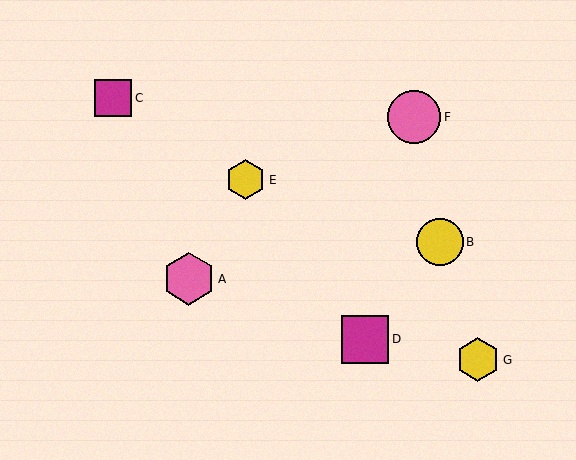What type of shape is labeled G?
Shape G is a yellow hexagon.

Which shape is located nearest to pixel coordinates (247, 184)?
The yellow hexagon (labeled E) at (246, 180) is nearest to that location.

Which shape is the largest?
The pink hexagon (labeled A) is the largest.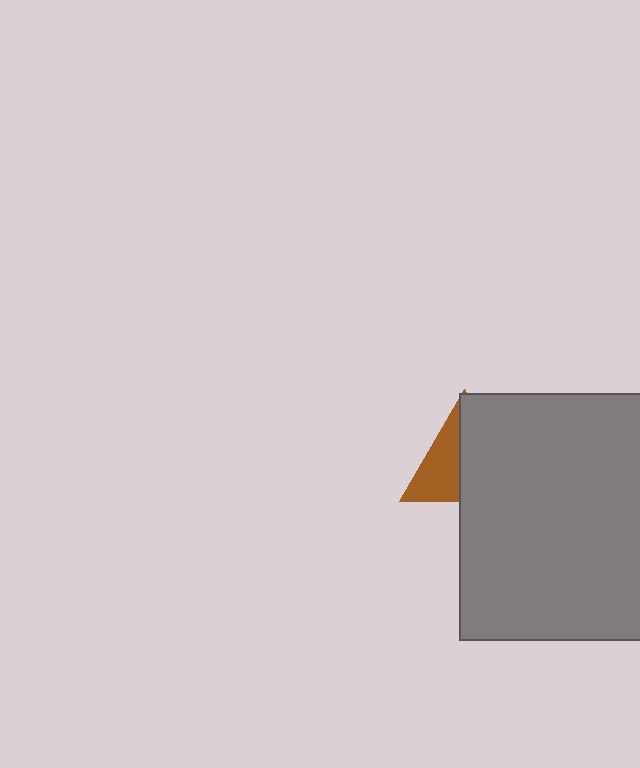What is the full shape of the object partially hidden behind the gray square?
The partially hidden object is a brown triangle.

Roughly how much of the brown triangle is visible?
A small part of it is visible (roughly 43%).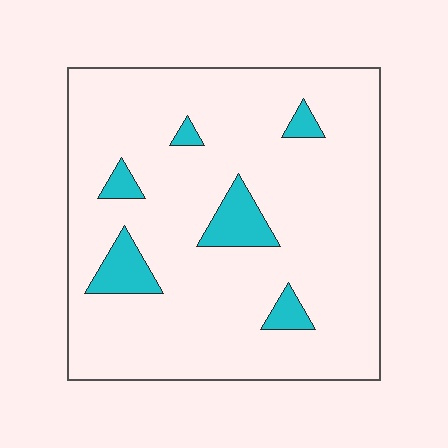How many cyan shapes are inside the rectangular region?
6.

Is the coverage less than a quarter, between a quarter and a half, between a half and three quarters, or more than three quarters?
Less than a quarter.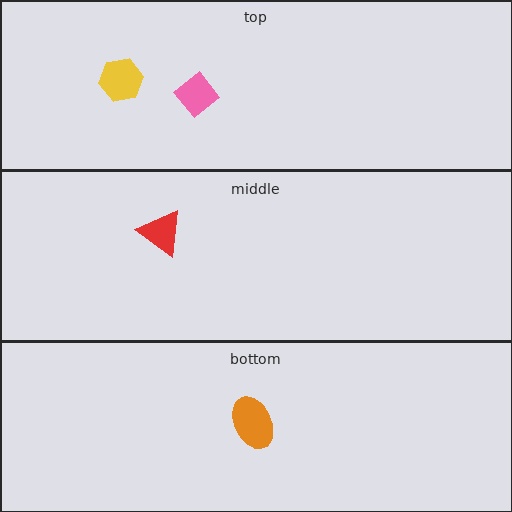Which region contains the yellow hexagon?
The top region.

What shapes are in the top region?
The pink diamond, the yellow hexagon.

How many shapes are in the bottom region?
1.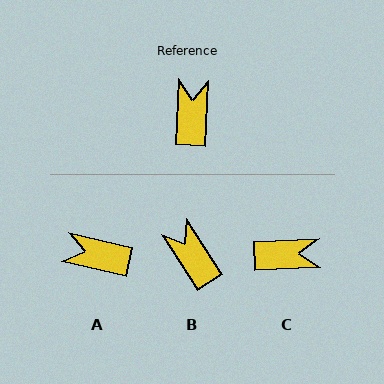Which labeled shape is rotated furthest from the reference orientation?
C, about 85 degrees away.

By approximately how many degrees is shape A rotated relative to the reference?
Approximately 80 degrees counter-clockwise.